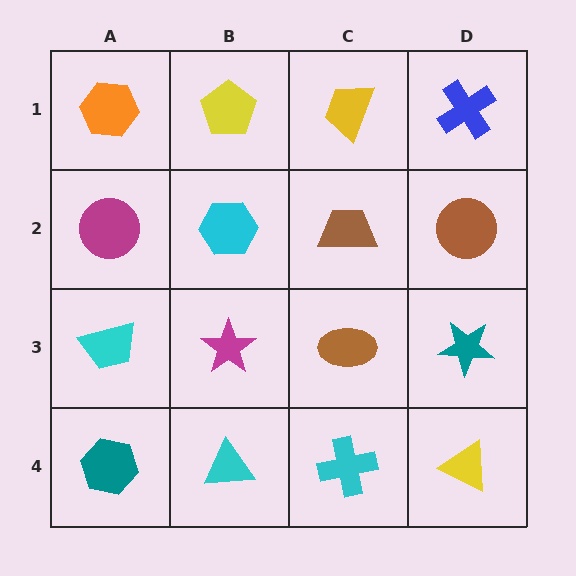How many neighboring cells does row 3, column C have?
4.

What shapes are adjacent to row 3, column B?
A cyan hexagon (row 2, column B), a cyan triangle (row 4, column B), a cyan trapezoid (row 3, column A), a brown ellipse (row 3, column C).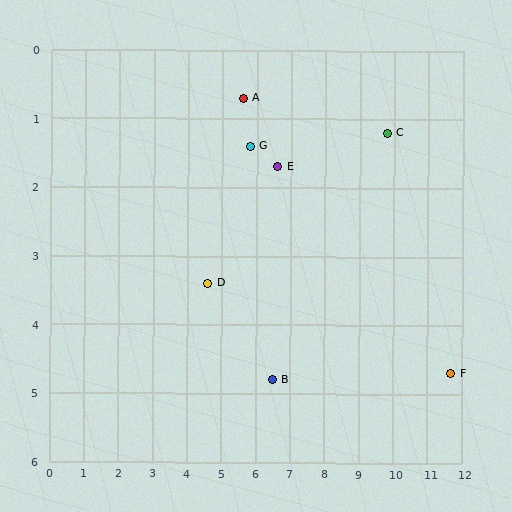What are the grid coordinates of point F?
Point F is at approximately (11.7, 4.7).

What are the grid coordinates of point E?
Point E is at approximately (6.6, 1.7).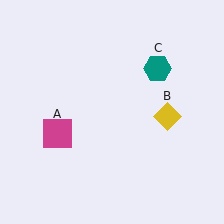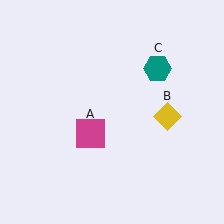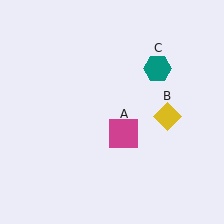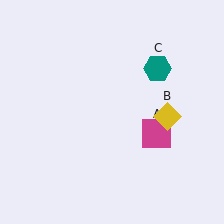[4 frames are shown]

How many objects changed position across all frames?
1 object changed position: magenta square (object A).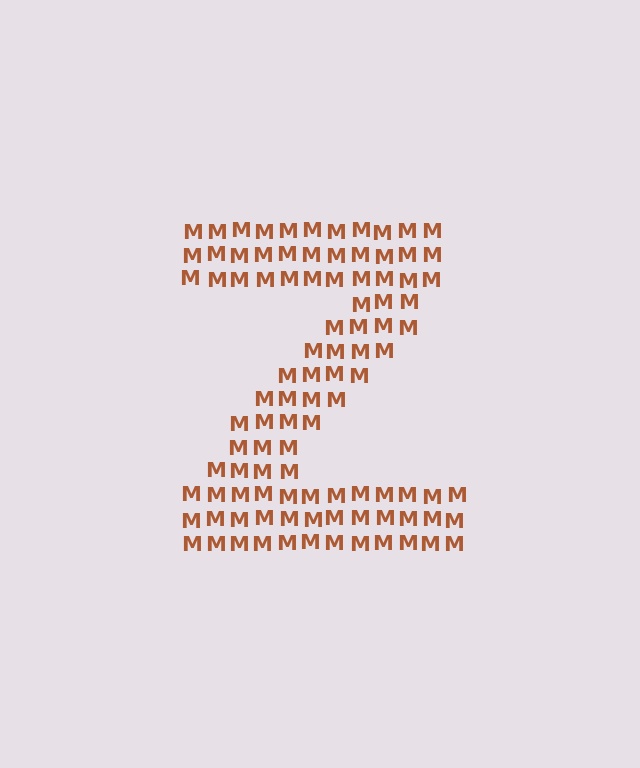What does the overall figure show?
The overall figure shows the letter Z.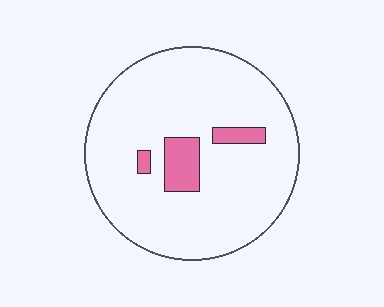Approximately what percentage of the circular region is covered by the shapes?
Approximately 10%.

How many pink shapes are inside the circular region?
3.